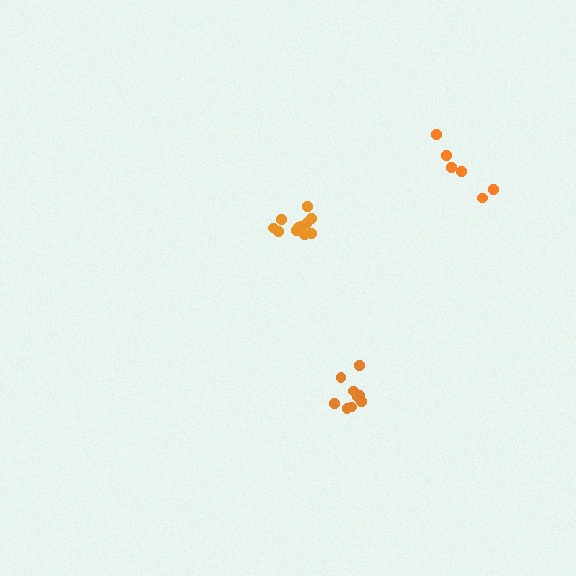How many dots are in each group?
Group 1: 11 dots, Group 2: 9 dots, Group 3: 6 dots (26 total).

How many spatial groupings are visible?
There are 3 spatial groupings.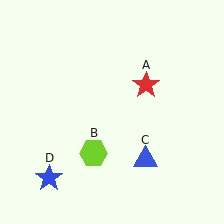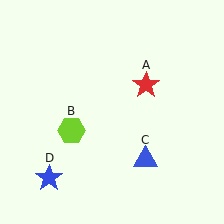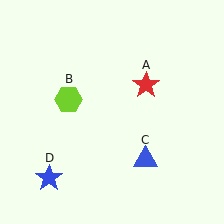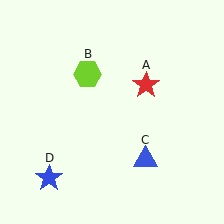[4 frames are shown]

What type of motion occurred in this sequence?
The lime hexagon (object B) rotated clockwise around the center of the scene.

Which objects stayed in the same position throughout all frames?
Red star (object A) and blue triangle (object C) and blue star (object D) remained stationary.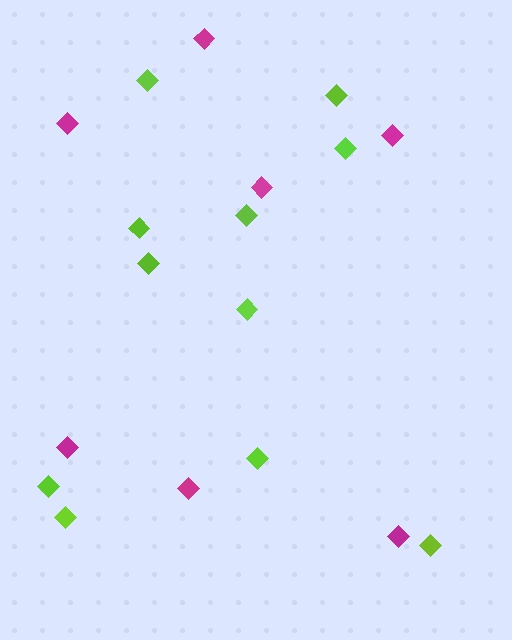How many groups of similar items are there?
There are 2 groups: one group of magenta diamonds (7) and one group of lime diamonds (11).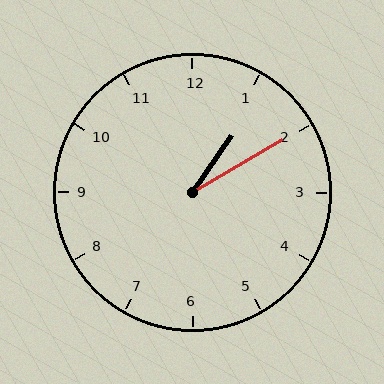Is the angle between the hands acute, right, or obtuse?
It is acute.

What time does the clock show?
1:10.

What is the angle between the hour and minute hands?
Approximately 25 degrees.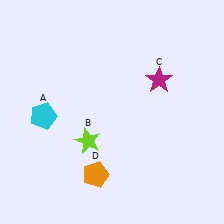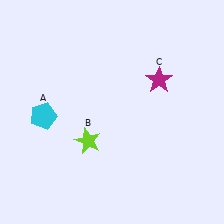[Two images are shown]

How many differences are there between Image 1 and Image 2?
There is 1 difference between the two images.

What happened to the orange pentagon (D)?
The orange pentagon (D) was removed in Image 2. It was in the bottom-left area of Image 1.